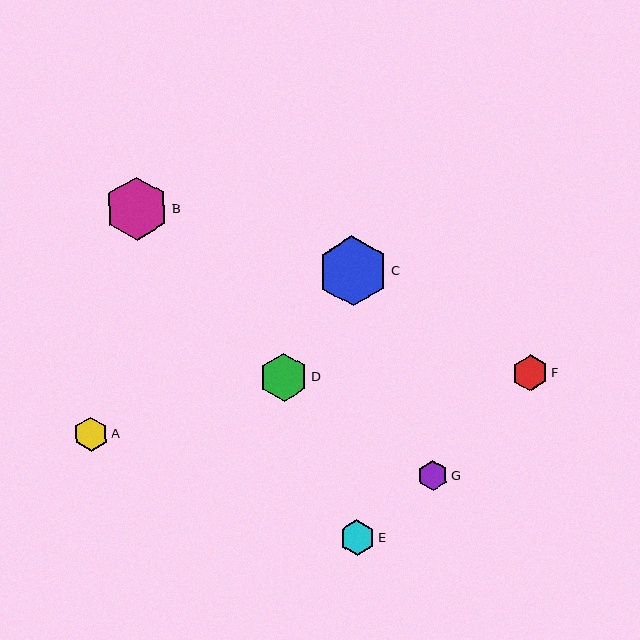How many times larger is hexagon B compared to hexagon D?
Hexagon B is approximately 1.3 times the size of hexagon D.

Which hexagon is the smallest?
Hexagon G is the smallest with a size of approximately 30 pixels.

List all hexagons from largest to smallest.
From largest to smallest: C, B, D, F, E, A, G.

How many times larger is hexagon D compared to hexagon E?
Hexagon D is approximately 1.4 times the size of hexagon E.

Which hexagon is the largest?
Hexagon C is the largest with a size of approximately 70 pixels.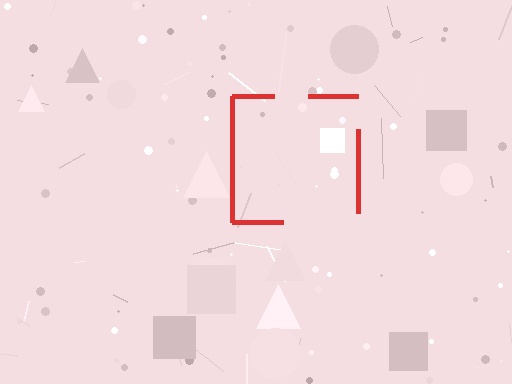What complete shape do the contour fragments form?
The contour fragments form a square.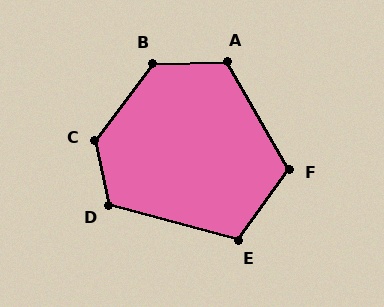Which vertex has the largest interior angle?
C, at approximately 131 degrees.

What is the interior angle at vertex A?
Approximately 118 degrees (obtuse).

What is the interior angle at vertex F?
Approximately 115 degrees (obtuse).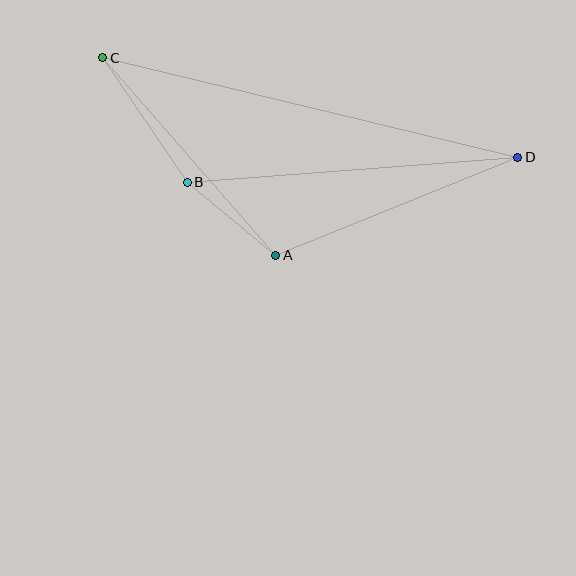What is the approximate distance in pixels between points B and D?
The distance between B and D is approximately 331 pixels.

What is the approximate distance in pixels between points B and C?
The distance between B and C is approximately 151 pixels.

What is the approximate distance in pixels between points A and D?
The distance between A and D is approximately 261 pixels.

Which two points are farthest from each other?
Points C and D are farthest from each other.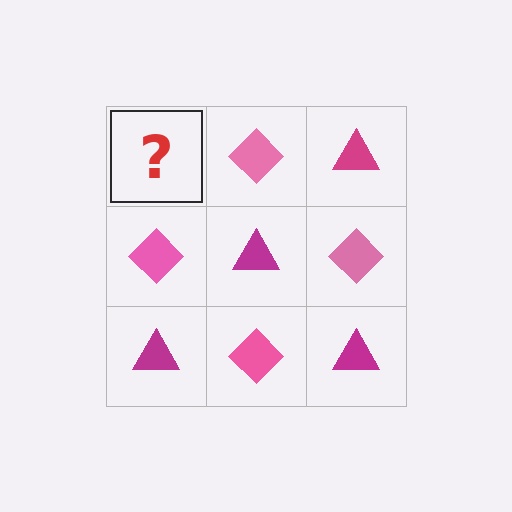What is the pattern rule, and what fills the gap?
The rule is that it alternates magenta triangle and pink diamond in a checkerboard pattern. The gap should be filled with a magenta triangle.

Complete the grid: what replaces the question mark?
The question mark should be replaced with a magenta triangle.